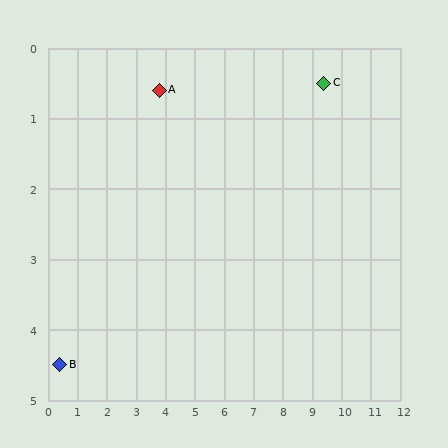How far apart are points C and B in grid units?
Points C and B are about 9.8 grid units apart.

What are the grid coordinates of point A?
Point A is at approximately (3.8, 0.6).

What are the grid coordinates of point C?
Point C is at approximately (9.4, 0.5).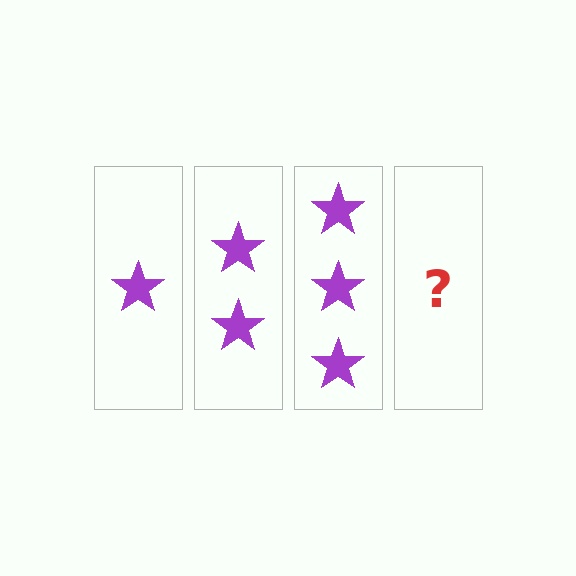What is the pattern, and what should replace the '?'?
The pattern is that each step adds one more star. The '?' should be 4 stars.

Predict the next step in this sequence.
The next step is 4 stars.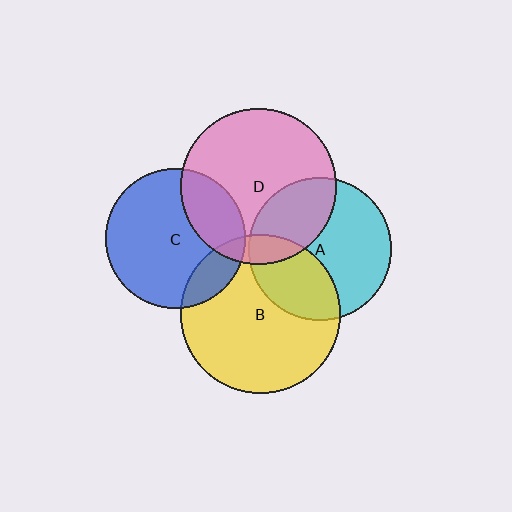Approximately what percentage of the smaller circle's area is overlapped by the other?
Approximately 15%.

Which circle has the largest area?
Circle B (yellow).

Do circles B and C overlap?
Yes.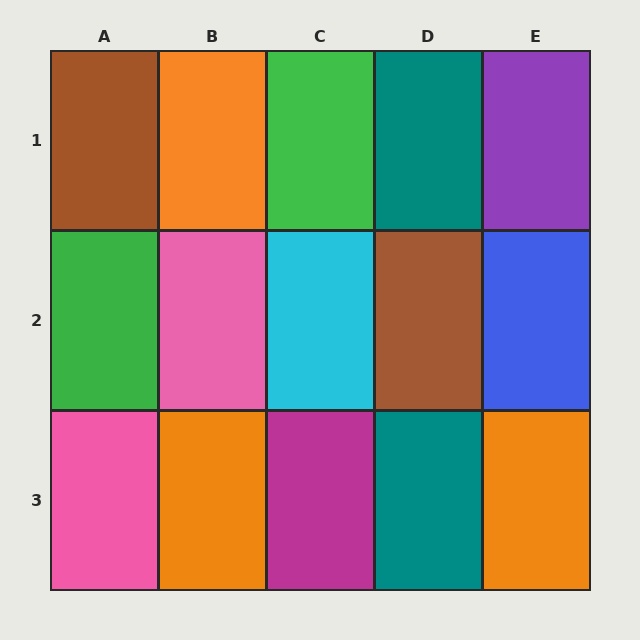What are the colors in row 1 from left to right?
Brown, orange, green, teal, purple.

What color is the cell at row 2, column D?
Brown.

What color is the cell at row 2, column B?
Pink.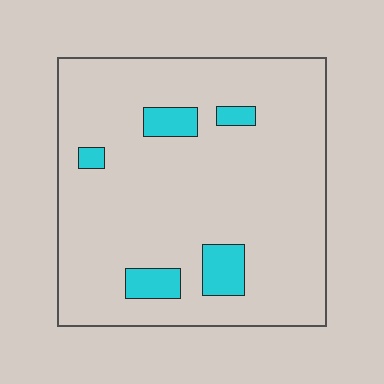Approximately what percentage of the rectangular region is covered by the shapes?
Approximately 10%.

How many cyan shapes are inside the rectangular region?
5.